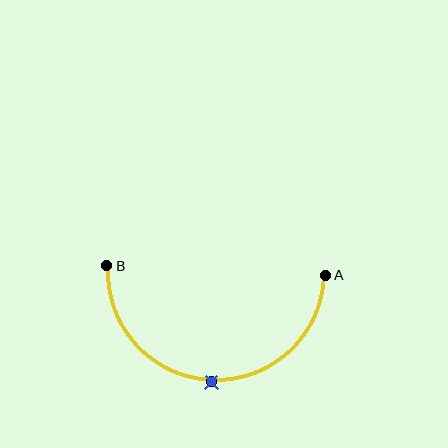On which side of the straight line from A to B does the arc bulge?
The arc bulges below the straight line connecting A and B.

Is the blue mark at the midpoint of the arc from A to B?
Yes. The blue mark lies on the arc at equal arc-length from both A and B — it is the arc midpoint.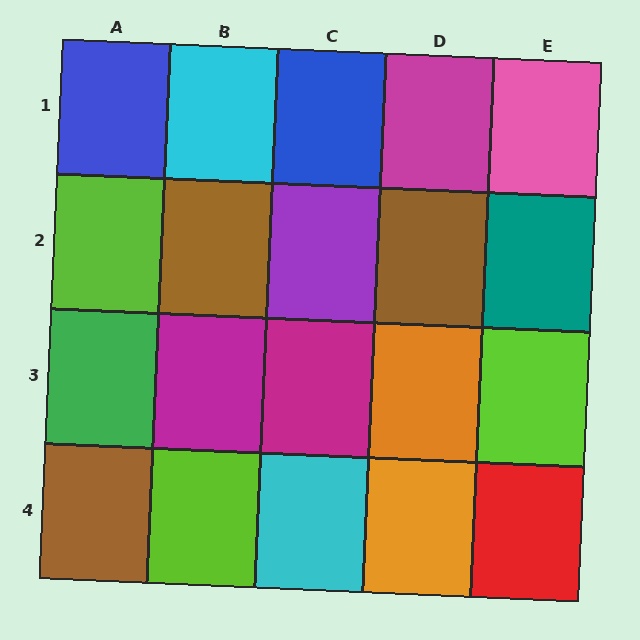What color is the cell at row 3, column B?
Magenta.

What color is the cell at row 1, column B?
Cyan.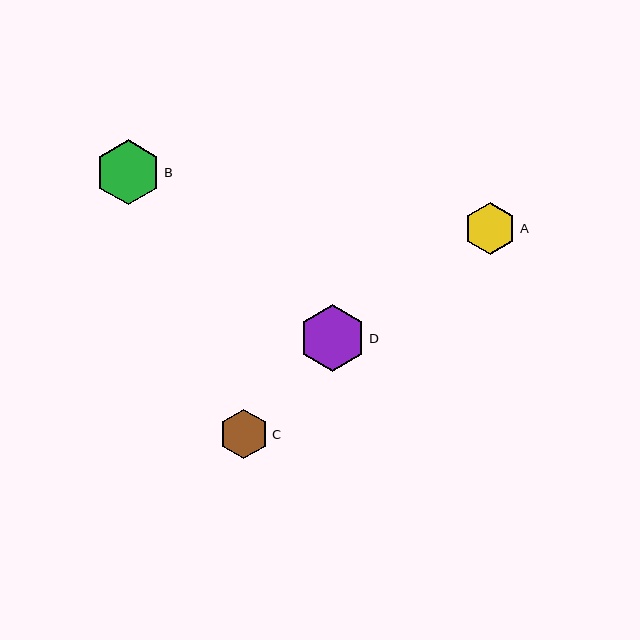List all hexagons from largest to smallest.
From largest to smallest: D, B, A, C.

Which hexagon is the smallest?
Hexagon C is the smallest with a size of approximately 49 pixels.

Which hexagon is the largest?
Hexagon D is the largest with a size of approximately 68 pixels.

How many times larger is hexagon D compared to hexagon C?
Hexagon D is approximately 1.4 times the size of hexagon C.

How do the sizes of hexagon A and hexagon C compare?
Hexagon A and hexagon C are approximately the same size.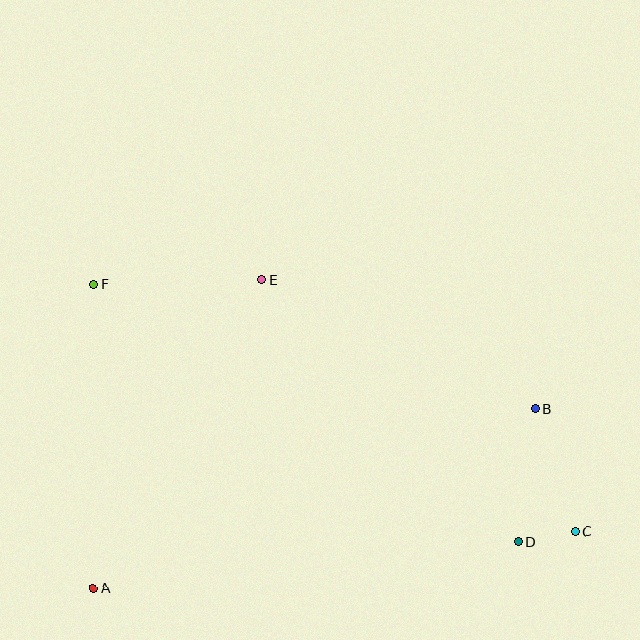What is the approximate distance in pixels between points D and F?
The distance between D and F is approximately 496 pixels.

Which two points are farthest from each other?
Points C and F are farthest from each other.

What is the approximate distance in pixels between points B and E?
The distance between B and E is approximately 303 pixels.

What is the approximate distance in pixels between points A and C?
The distance between A and C is approximately 486 pixels.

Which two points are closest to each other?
Points C and D are closest to each other.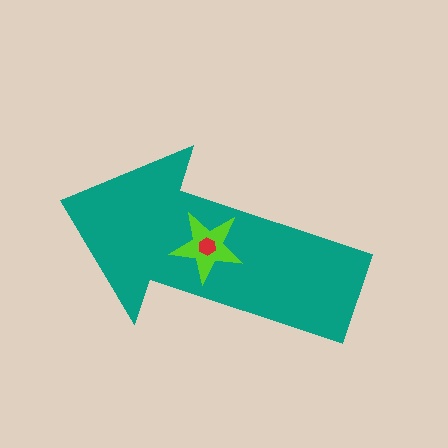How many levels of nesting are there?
3.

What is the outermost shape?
The teal arrow.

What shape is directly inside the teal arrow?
The lime star.